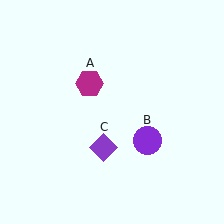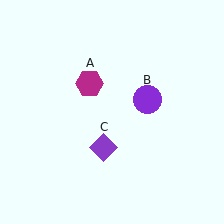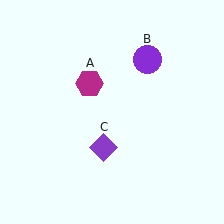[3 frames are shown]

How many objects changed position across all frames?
1 object changed position: purple circle (object B).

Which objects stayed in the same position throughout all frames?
Magenta hexagon (object A) and purple diamond (object C) remained stationary.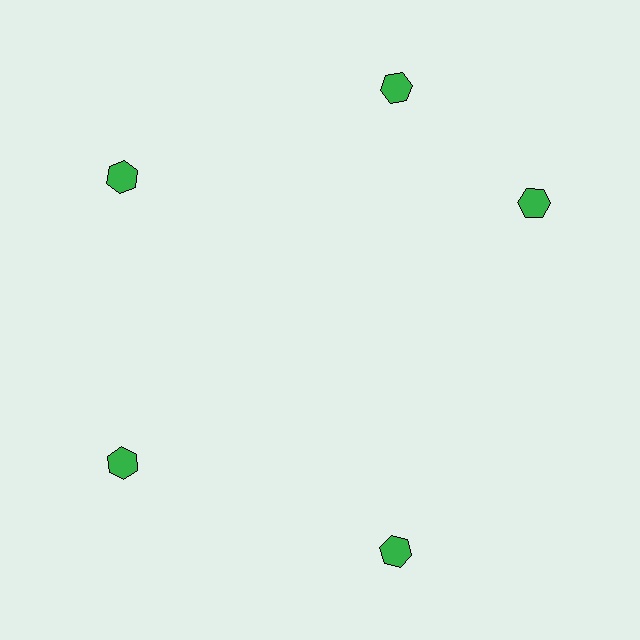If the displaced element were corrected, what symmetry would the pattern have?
It would have 5-fold rotational symmetry — the pattern would map onto itself every 72 degrees.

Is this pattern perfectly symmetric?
No. The 5 green hexagons are arranged in a ring, but one element near the 3 o'clock position is rotated out of alignment along the ring, breaking the 5-fold rotational symmetry.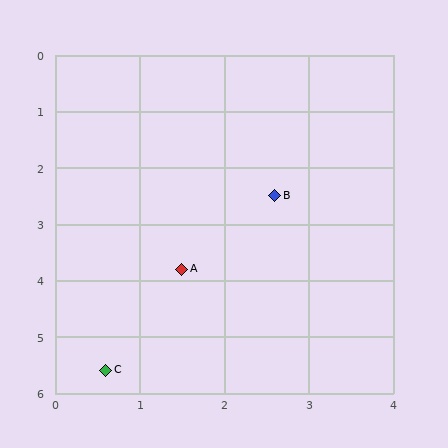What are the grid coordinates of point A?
Point A is at approximately (1.5, 3.8).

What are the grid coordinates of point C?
Point C is at approximately (0.6, 5.6).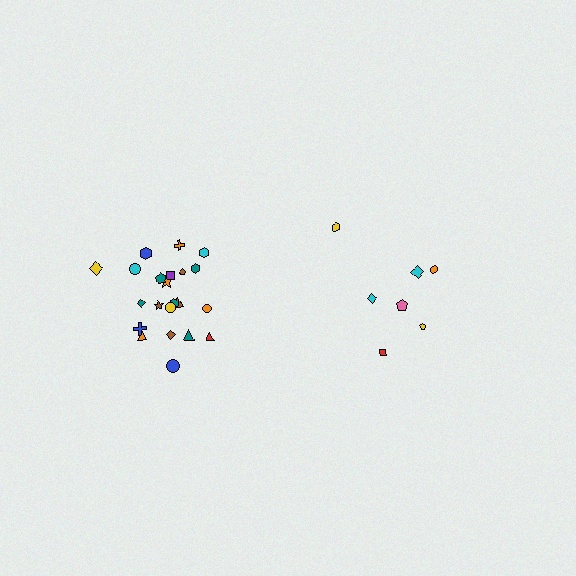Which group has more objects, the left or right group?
The left group.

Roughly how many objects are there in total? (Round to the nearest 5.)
Roughly 30 objects in total.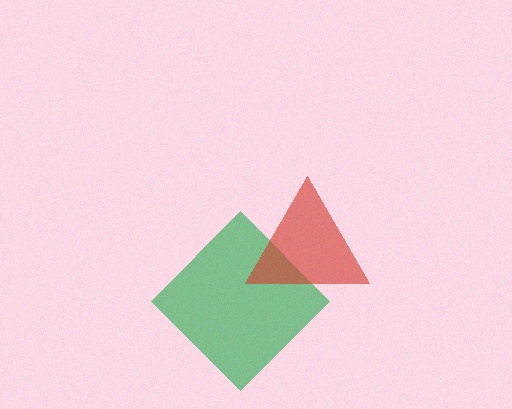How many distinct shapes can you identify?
There are 2 distinct shapes: a green diamond, a red triangle.